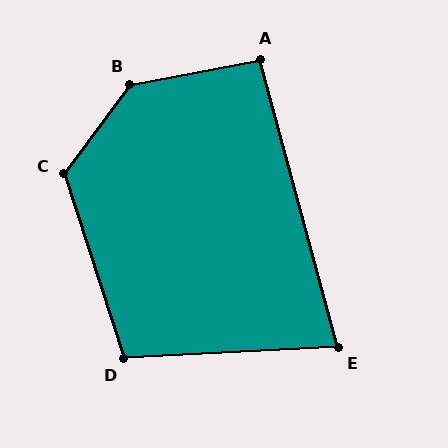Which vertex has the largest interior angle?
B, at approximately 137 degrees.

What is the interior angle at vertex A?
Approximately 94 degrees (approximately right).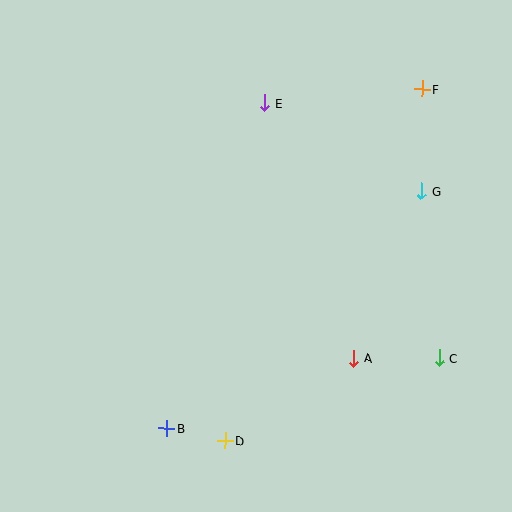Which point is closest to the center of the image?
Point A at (354, 358) is closest to the center.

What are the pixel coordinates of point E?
Point E is at (265, 103).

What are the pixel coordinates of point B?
Point B is at (167, 428).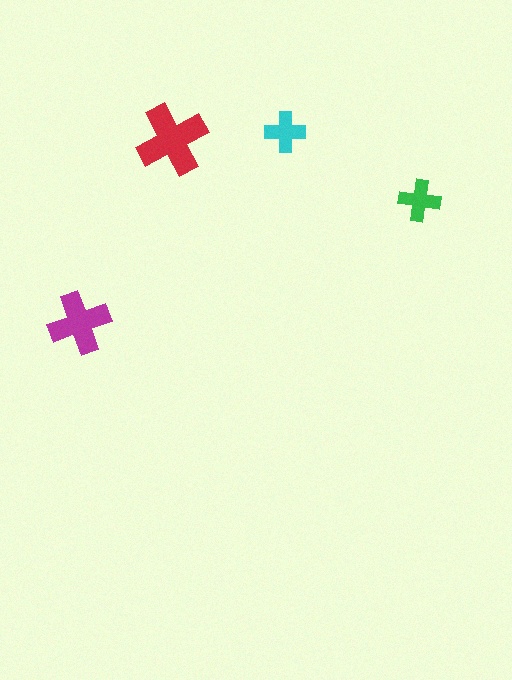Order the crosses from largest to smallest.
the red one, the magenta one, the green one, the cyan one.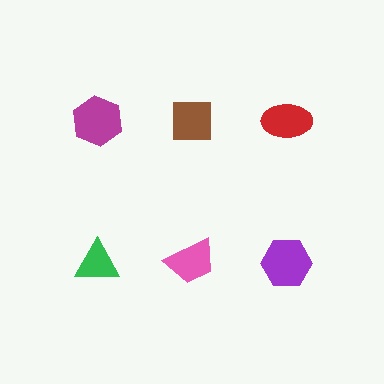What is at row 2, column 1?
A green triangle.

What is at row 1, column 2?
A brown square.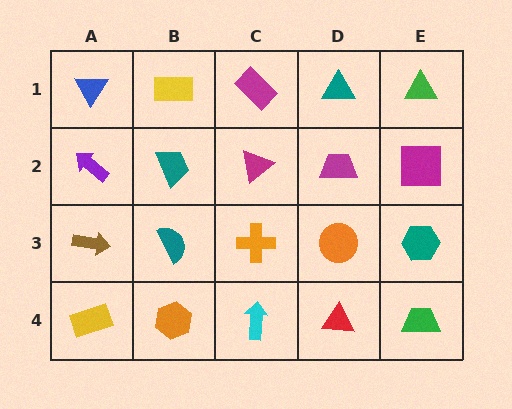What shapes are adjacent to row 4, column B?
A teal semicircle (row 3, column B), a yellow rectangle (row 4, column A), a cyan arrow (row 4, column C).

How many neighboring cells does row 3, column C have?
4.